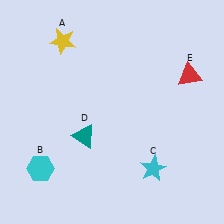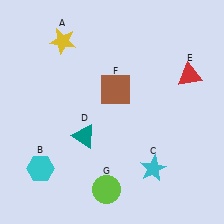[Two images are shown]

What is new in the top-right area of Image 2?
A brown square (F) was added in the top-right area of Image 2.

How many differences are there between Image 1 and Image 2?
There are 2 differences between the two images.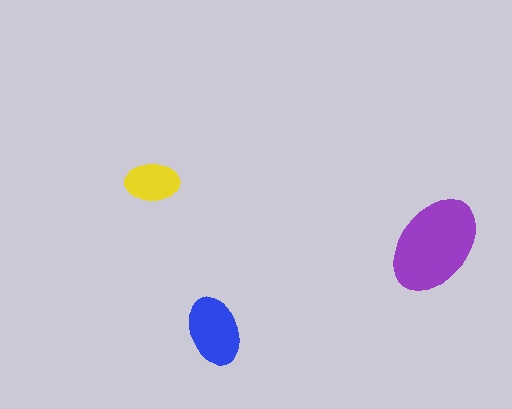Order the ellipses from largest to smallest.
the purple one, the blue one, the yellow one.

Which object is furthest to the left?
The yellow ellipse is leftmost.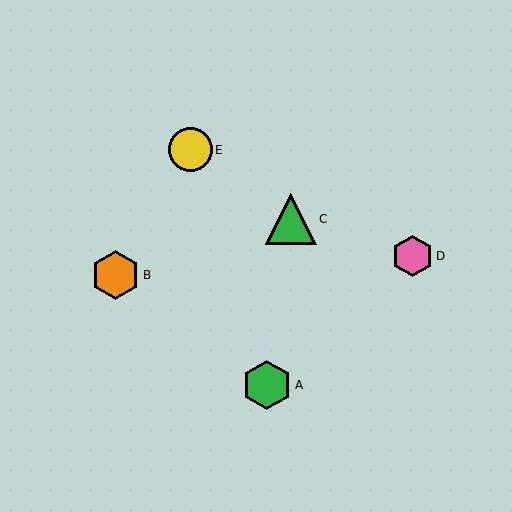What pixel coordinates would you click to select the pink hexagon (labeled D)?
Click at (413, 256) to select the pink hexagon D.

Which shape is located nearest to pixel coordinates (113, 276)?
The orange hexagon (labeled B) at (115, 275) is nearest to that location.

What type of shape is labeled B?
Shape B is an orange hexagon.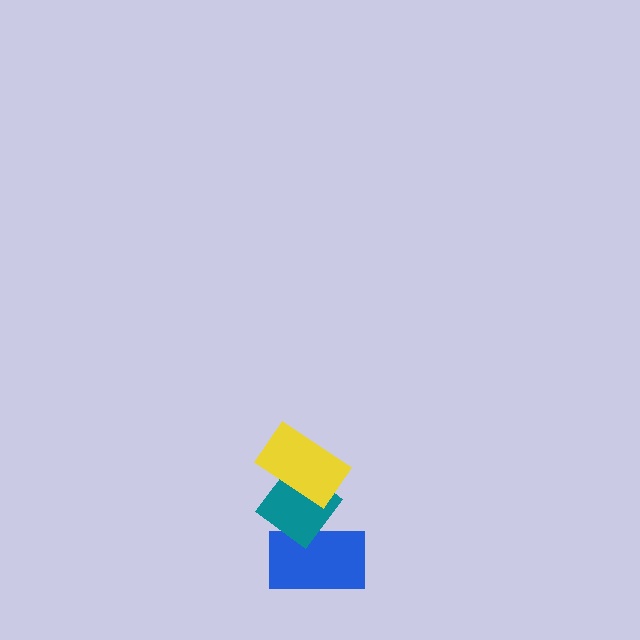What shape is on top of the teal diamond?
The yellow rectangle is on top of the teal diamond.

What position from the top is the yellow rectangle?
The yellow rectangle is 1st from the top.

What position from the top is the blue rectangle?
The blue rectangle is 3rd from the top.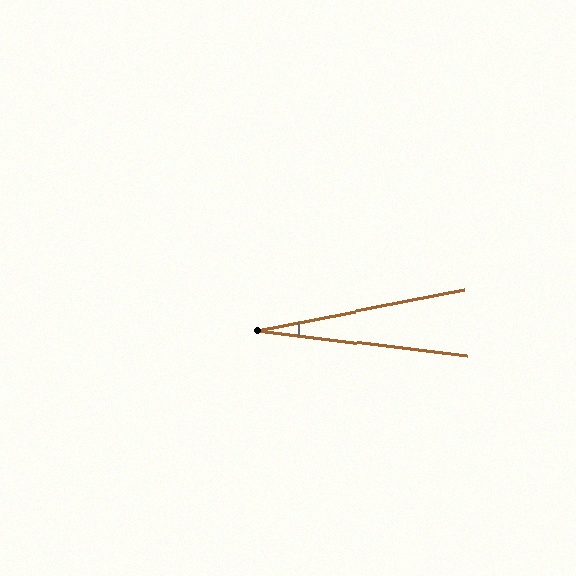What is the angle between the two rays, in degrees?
Approximately 18 degrees.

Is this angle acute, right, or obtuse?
It is acute.